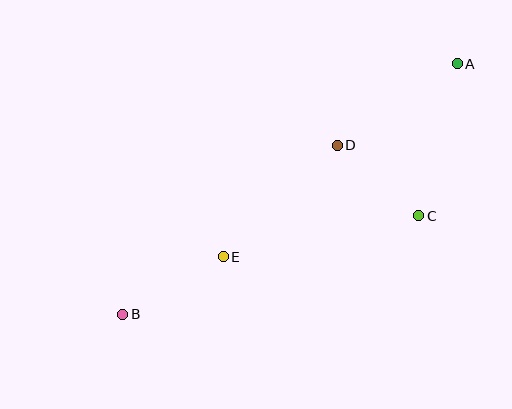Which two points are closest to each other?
Points C and D are closest to each other.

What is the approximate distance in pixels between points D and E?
The distance between D and E is approximately 160 pixels.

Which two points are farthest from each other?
Points A and B are farthest from each other.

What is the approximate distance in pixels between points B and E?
The distance between B and E is approximately 115 pixels.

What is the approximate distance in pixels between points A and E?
The distance between A and E is approximately 303 pixels.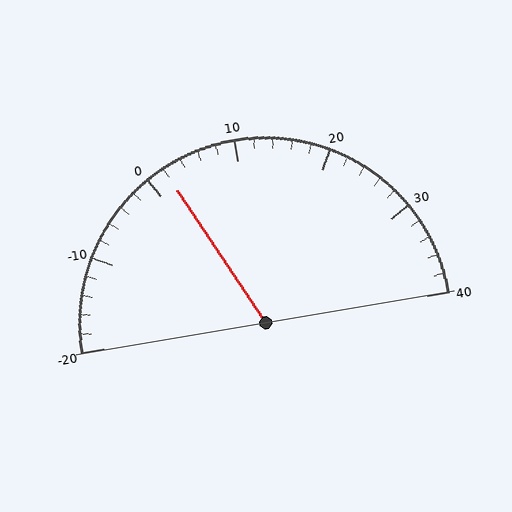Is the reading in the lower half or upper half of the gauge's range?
The reading is in the lower half of the range (-20 to 40).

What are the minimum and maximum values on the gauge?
The gauge ranges from -20 to 40.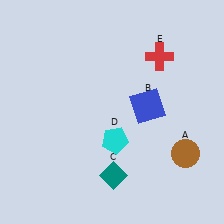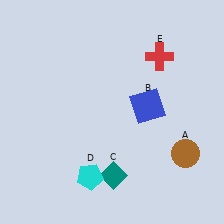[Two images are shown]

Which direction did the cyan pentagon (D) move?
The cyan pentagon (D) moved down.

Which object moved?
The cyan pentagon (D) moved down.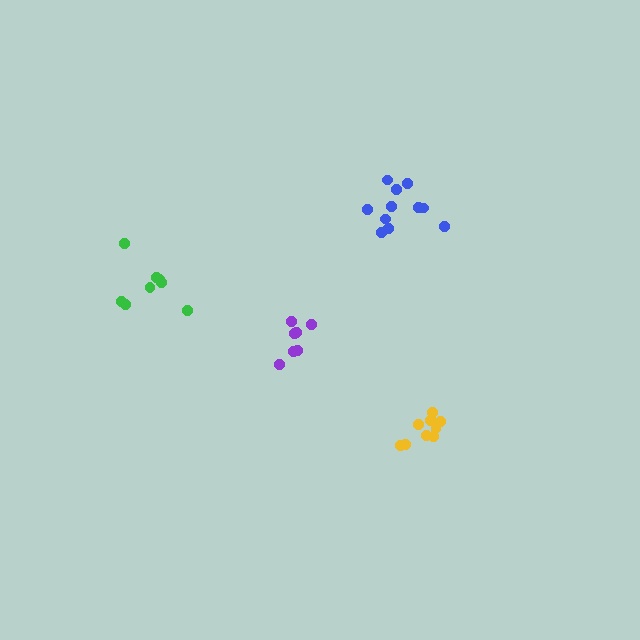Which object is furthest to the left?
The green cluster is leftmost.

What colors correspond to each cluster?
The clusters are colored: purple, green, blue, yellow.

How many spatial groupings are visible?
There are 4 spatial groupings.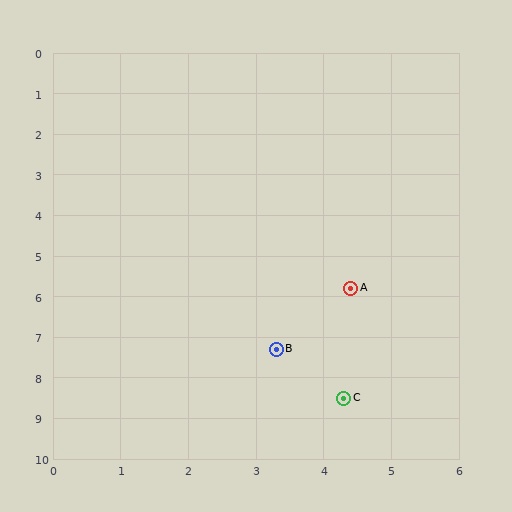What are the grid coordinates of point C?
Point C is at approximately (4.3, 8.5).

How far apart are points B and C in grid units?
Points B and C are about 1.6 grid units apart.